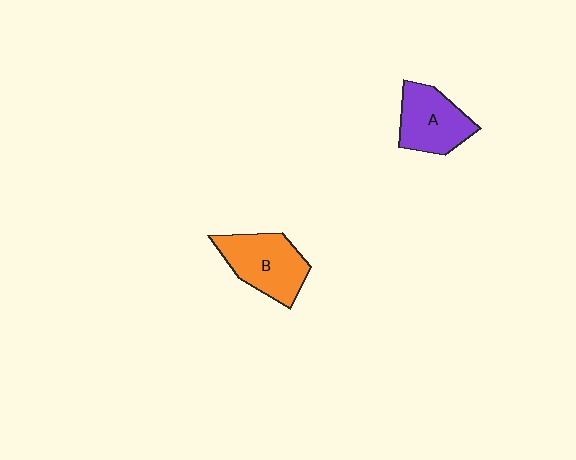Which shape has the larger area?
Shape B (orange).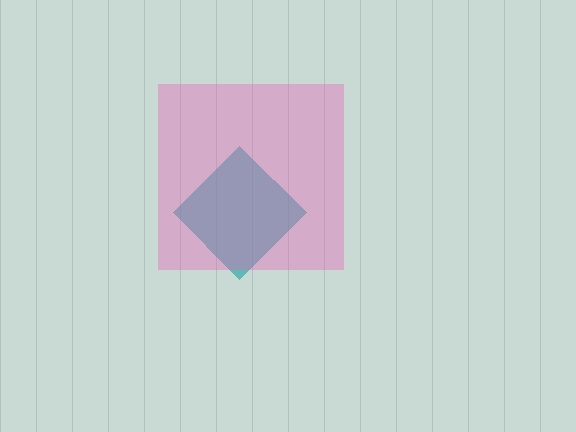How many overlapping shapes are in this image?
There are 2 overlapping shapes in the image.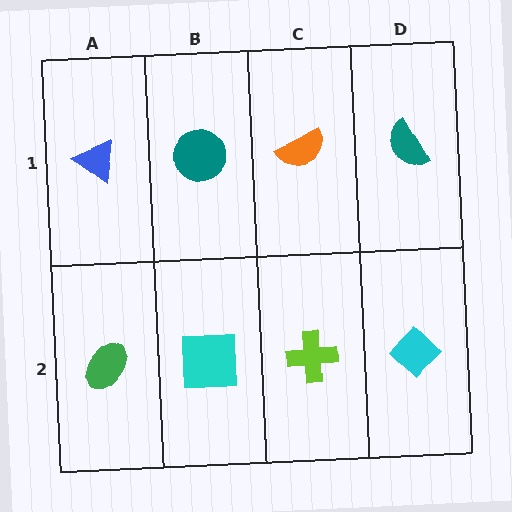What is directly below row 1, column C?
A lime cross.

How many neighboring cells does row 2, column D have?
2.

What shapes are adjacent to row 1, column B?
A cyan square (row 2, column B), a blue triangle (row 1, column A), an orange semicircle (row 1, column C).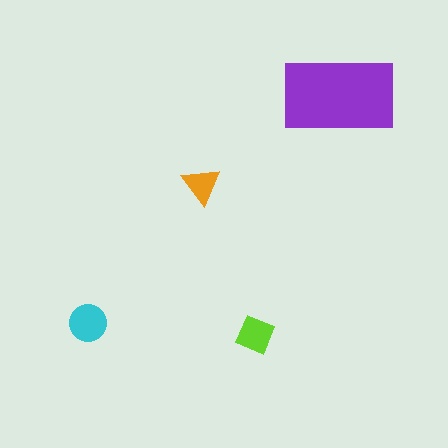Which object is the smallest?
The orange triangle.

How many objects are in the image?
There are 4 objects in the image.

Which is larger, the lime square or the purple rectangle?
The purple rectangle.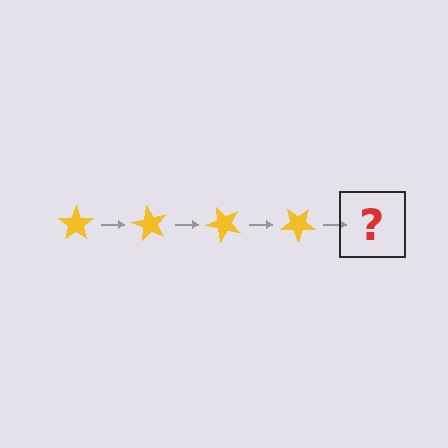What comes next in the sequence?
The next element should be a yellow star rotated 240 degrees.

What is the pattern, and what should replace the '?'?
The pattern is that the star rotates 60 degrees each step. The '?' should be a yellow star rotated 240 degrees.